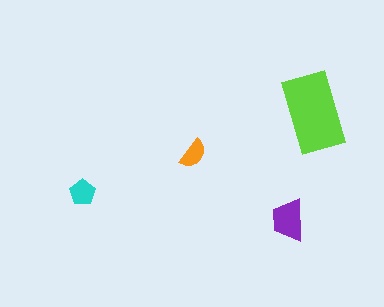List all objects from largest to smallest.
The lime rectangle, the purple trapezoid, the cyan pentagon, the orange semicircle.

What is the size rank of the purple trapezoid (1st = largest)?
2nd.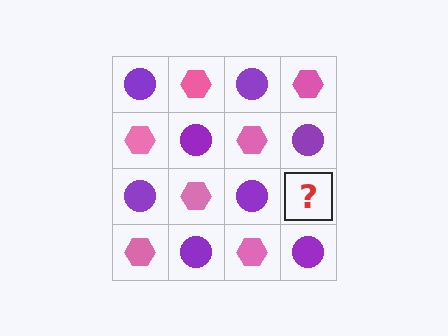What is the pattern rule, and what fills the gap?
The rule is that it alternates purple circle and pink hexagon in a checkerboard pattern. The gap should be filled with a pink hexagon.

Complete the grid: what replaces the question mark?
The question mark should be replaced with a pink hexagon.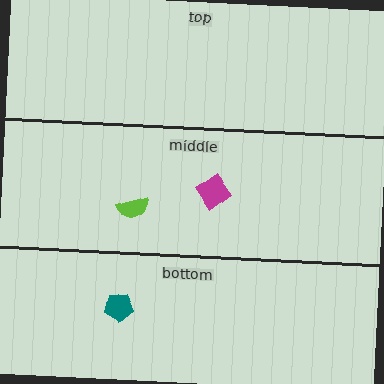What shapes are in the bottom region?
The teal pentagon.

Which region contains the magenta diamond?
The middle region.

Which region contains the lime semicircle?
The middle region.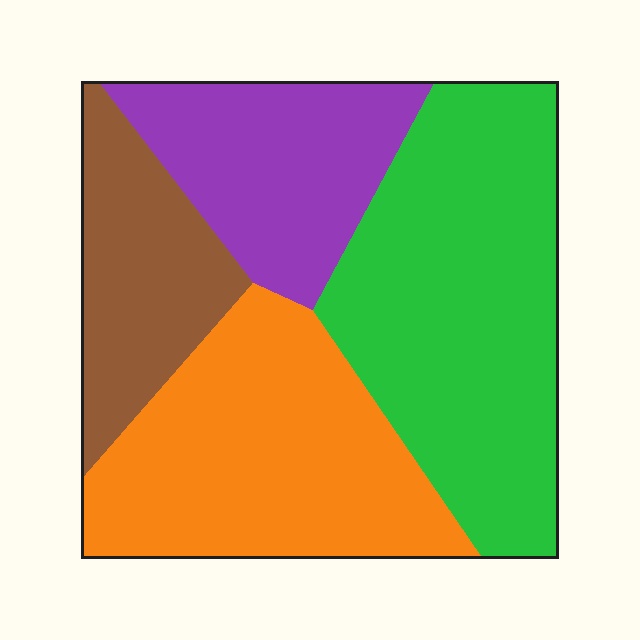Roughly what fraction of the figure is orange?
Orange takes up about one third (1/3) of the figure.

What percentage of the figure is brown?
Brown covers about 15% of the figure.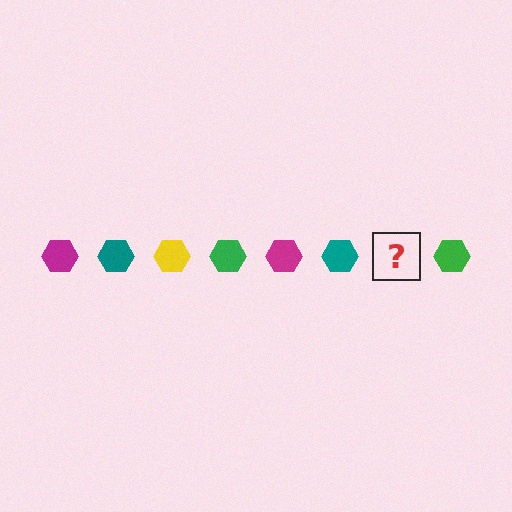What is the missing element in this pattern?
The missing element is a yellow hexagon.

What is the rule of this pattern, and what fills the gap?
The rule is that the pattern cycles through magenta, teal, yellow, green hexagons. The gap should be filled with a yellow hexagon.